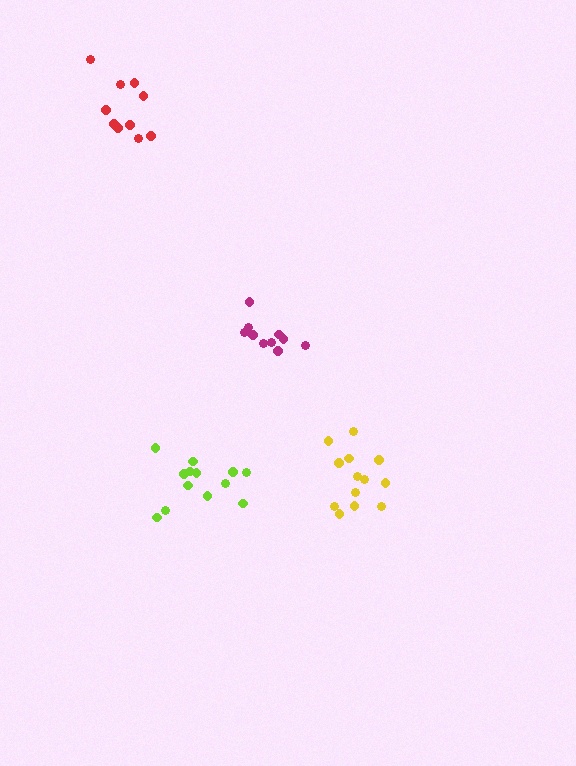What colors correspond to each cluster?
The clusters are colored: lime, red, yellow, magenta.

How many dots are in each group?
Group 1: 13 dots, Group 2: 10 dots, Group 3: 13 dots, Group 4: 10 dots (46 total).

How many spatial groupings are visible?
There are 4 spatial groupings.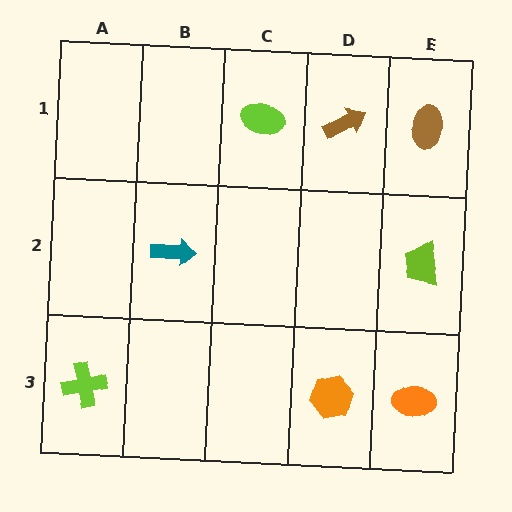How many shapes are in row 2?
2 shapes.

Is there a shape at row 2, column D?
No, that cell is empty.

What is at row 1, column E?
A brown ellipse.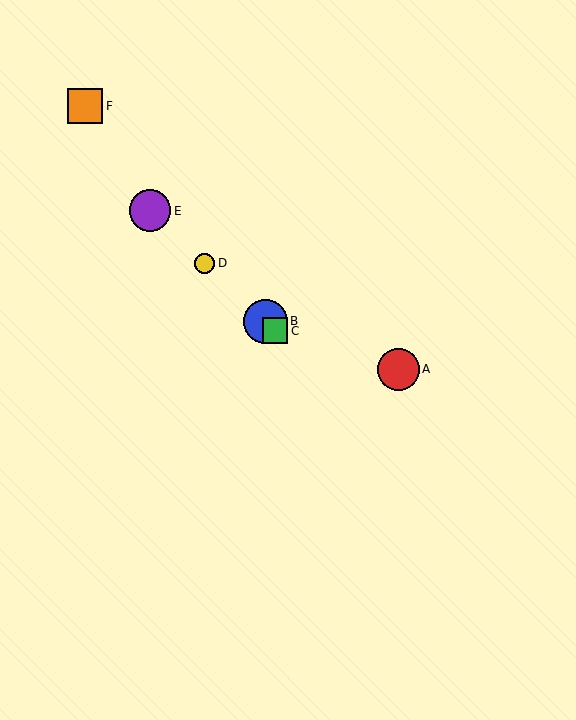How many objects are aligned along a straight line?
4 objects (B, C, D, E) are aligned along a straight line.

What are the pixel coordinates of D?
Object D is at (205, 263).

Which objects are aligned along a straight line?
Objects B, C, D, E are aligned along a straight line.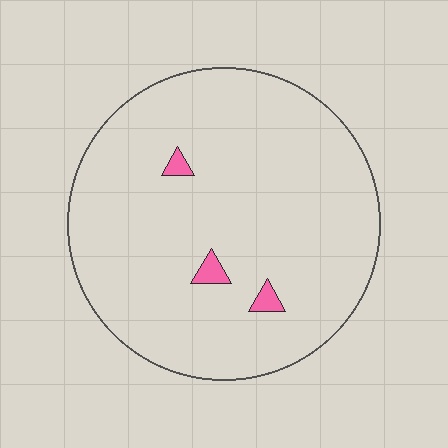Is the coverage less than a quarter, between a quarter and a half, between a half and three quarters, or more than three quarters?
Less than a quarter.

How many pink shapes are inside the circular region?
3.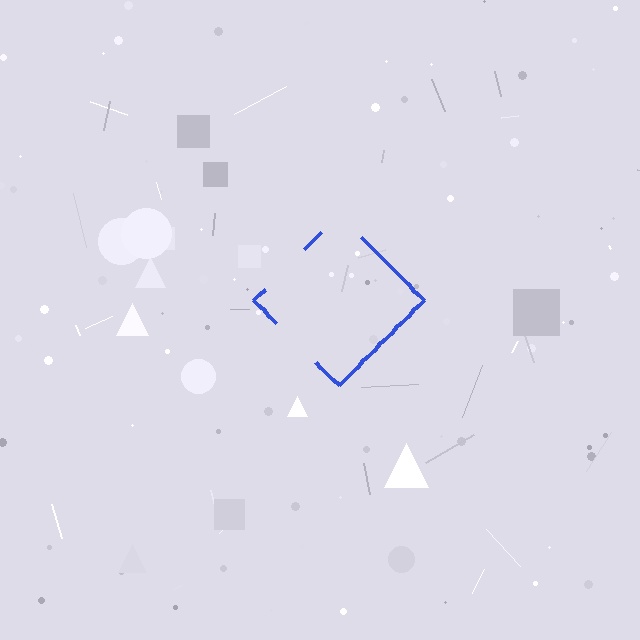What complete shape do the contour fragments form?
The contour fragments form a diamond.